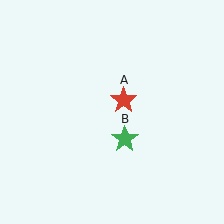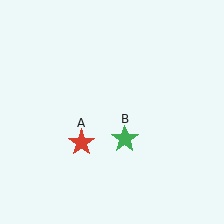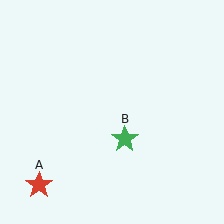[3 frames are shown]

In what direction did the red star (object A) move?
The red star (object A) moved down and to the left.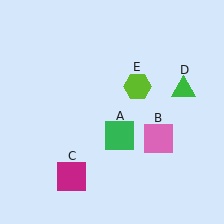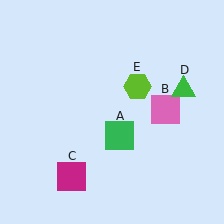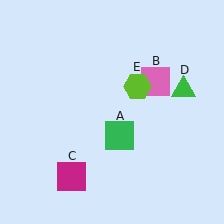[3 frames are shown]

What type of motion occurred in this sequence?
The pink square (object B) rotated counterclockwise around the center of the scene.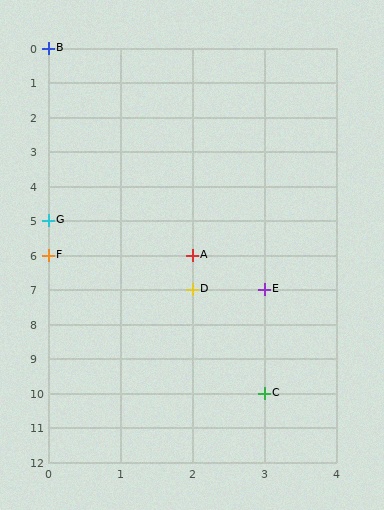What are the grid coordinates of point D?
Point D is at grid coordinates (2, 7).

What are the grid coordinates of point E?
Point E is at grid coordinates (3, 7).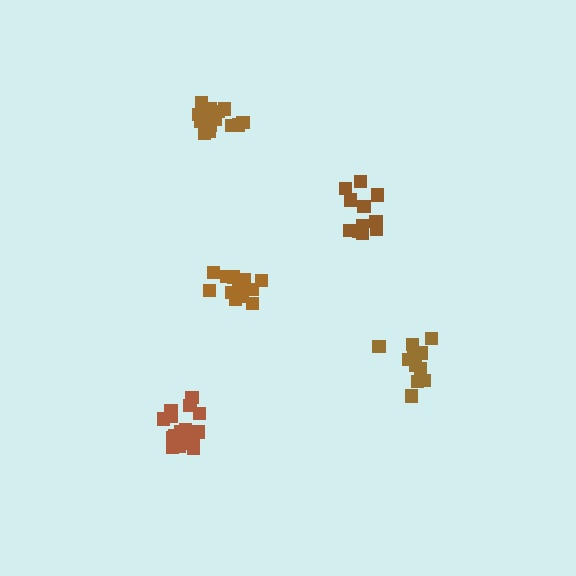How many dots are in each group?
Group 1: 16 dots, Group 2: 13 dots, Group 3: 16 dots, Group 4: 11 dots, Group 5: 14 dots (70 total).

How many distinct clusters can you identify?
There are 5 distinct clusters.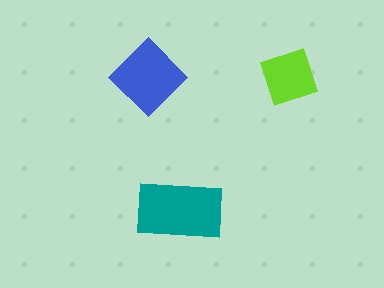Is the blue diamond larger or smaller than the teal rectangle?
Smaller.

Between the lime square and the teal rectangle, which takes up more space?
The teal rectangle.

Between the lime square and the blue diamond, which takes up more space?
The blue diamond.